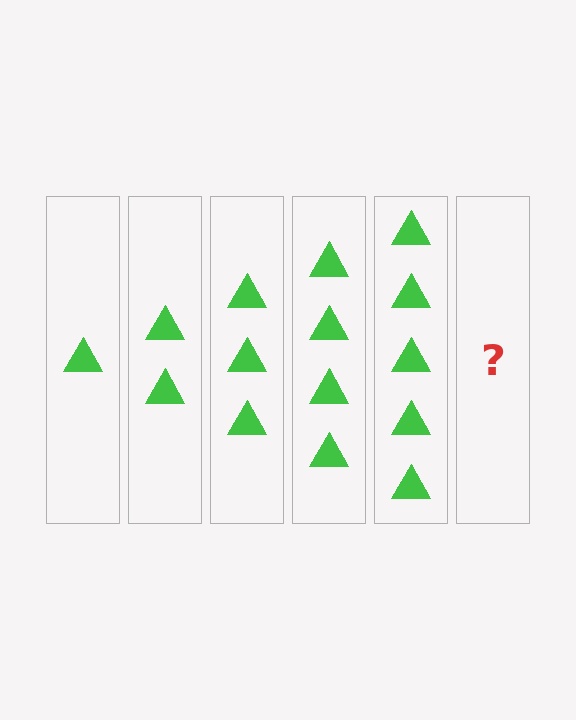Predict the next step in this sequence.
The next step is 6 triangles.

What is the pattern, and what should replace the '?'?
The pattern is that each step adds one more triangle. The '?' should be 6 triangles.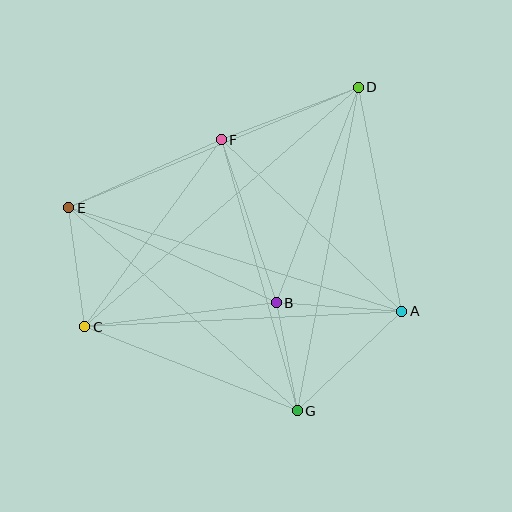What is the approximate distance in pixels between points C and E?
The distance between C and E is approximately 120 pixels.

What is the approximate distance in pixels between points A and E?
The distance between A and E is approximately 349 pixels.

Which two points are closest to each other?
Points B and G are closest to each other.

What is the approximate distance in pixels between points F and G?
The distance between F and G is approximately 281 pixels.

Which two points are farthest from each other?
Points C and D are farthest from each other.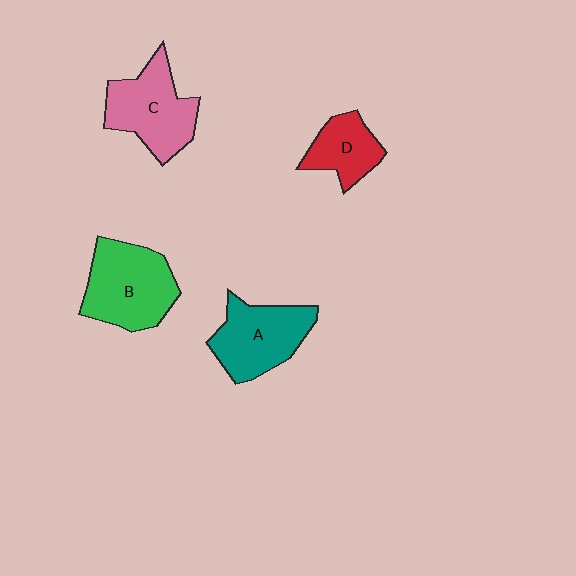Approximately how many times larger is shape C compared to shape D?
Approximately 1.6 times.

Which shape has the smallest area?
Shape D (red).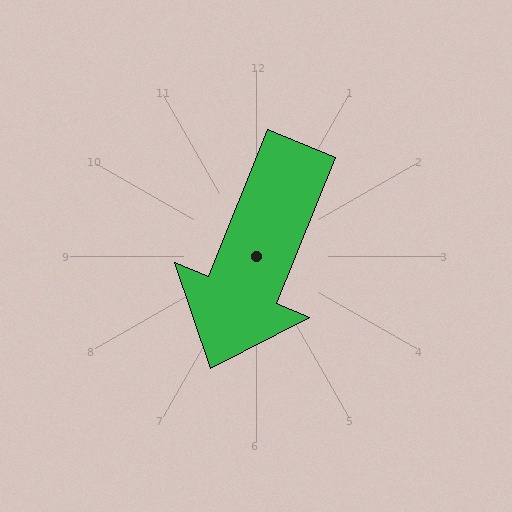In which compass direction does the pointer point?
South.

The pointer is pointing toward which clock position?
Roughly 7 o'clock.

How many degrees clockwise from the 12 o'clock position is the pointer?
Approximately 202 degrees.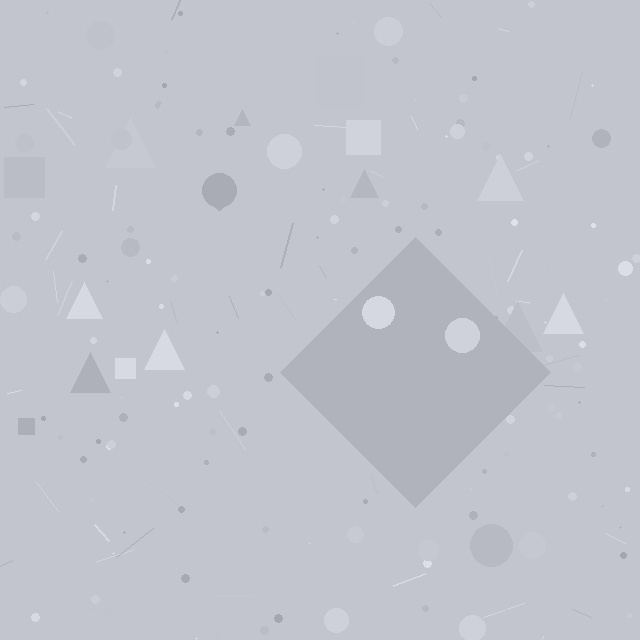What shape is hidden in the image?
A diamond is hidden in the image.